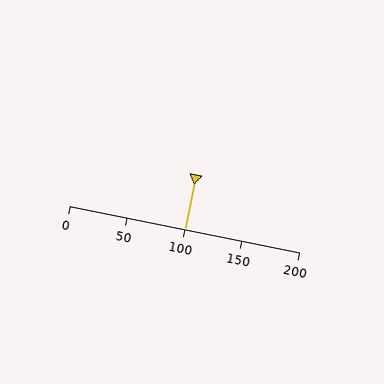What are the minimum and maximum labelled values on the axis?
The axis runs from 0 to 200.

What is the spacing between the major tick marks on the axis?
The major ticks are spaced 50 apart.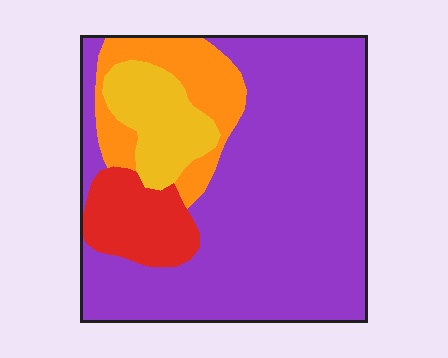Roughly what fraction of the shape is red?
Red takes up about one tenth (1/10) of the shape.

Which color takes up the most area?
Purple, at roughly 65%.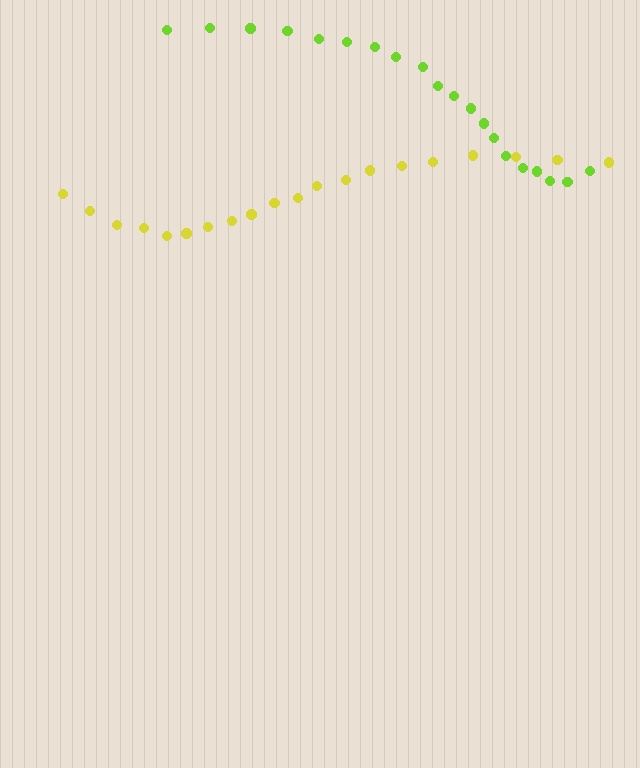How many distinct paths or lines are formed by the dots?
There are 2 distinct paths.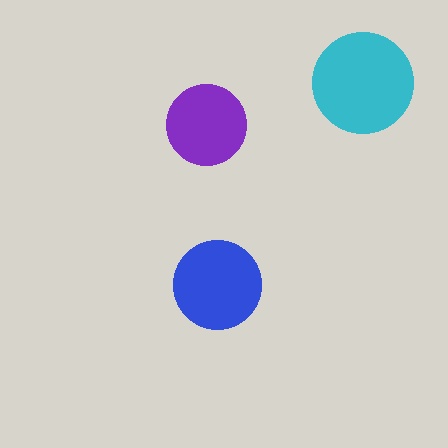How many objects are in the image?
There are 3 objects in the image.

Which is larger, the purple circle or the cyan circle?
The cyan one.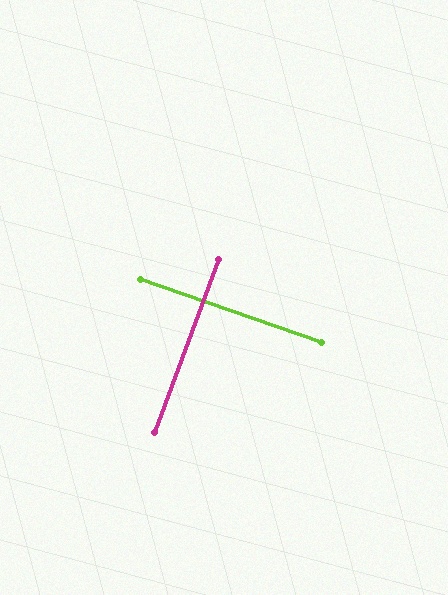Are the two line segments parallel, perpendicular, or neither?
Perpendicular — they meet at approximately 89°.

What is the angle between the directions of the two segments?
Approximately 89 degrees.